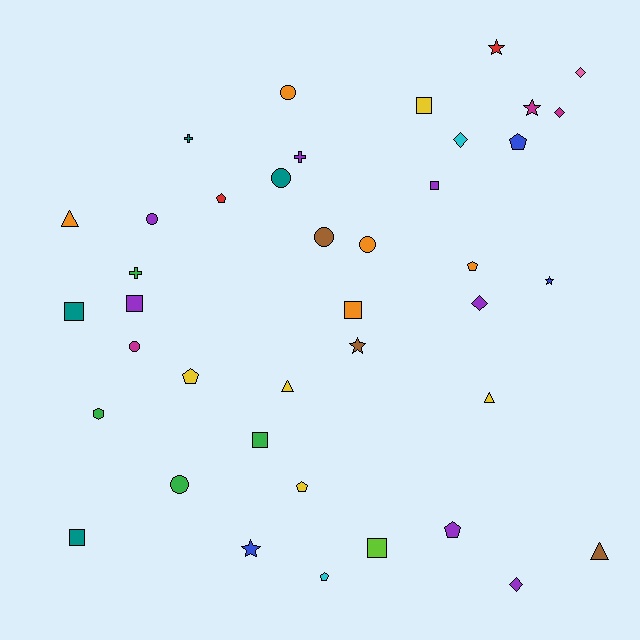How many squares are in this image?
There are 8 squares.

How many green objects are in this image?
There are 4 green objects.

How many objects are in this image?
There are 40 objects.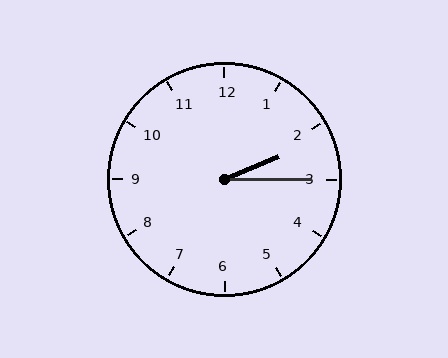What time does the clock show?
2:15.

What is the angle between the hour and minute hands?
Approximately 22 degrees.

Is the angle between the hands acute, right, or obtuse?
It is acute.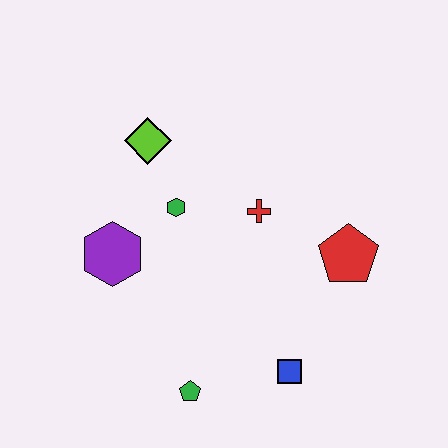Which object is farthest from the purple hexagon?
The red pentagon is farthest from the purple hexagon.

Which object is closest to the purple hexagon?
The green hexagon is closest to the purple hexagon.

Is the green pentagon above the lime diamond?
No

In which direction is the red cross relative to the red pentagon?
The red cross is to the left of the red pentagon.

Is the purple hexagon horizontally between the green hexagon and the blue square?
No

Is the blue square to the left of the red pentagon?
Yes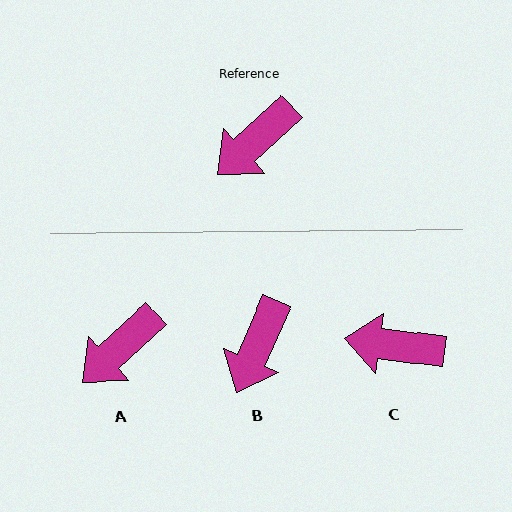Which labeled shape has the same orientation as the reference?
A.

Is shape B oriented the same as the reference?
No, it is off by about 23 degrees.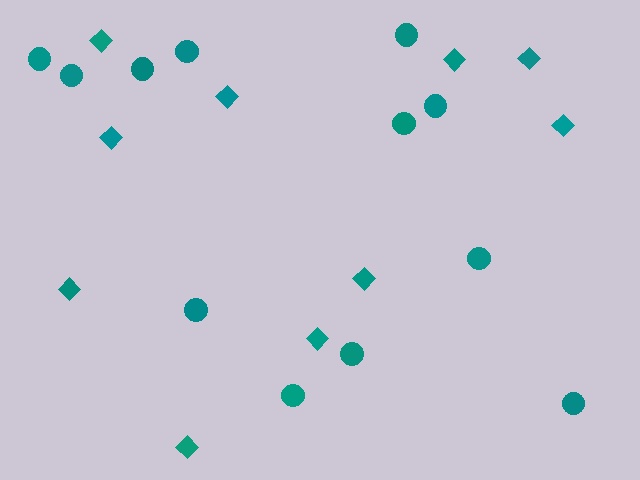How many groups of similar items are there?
There are 2 groups: one group of circles (12) and one group of diamonds (10).